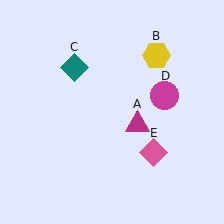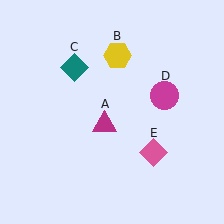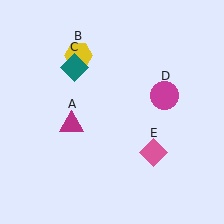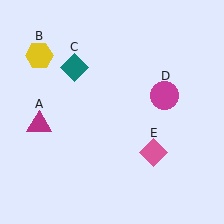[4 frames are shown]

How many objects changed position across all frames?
2 objects changed position: magenta triangle (object A), yellow hexagon (object B).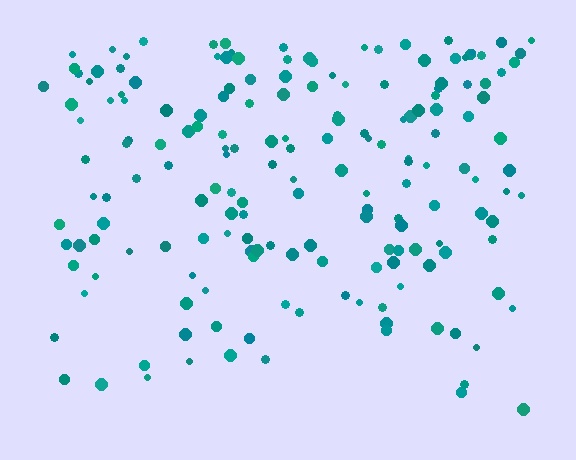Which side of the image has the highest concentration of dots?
The top.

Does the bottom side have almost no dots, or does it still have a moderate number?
Still a moderate number, just noticeably fewer than the top.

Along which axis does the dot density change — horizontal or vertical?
Vertical.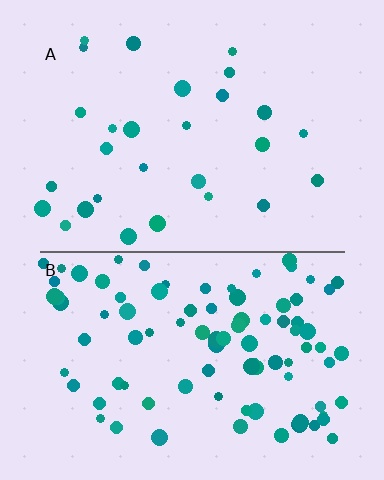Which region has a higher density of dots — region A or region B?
B (the bottom).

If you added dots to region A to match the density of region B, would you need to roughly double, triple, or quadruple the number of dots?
Approximately triple.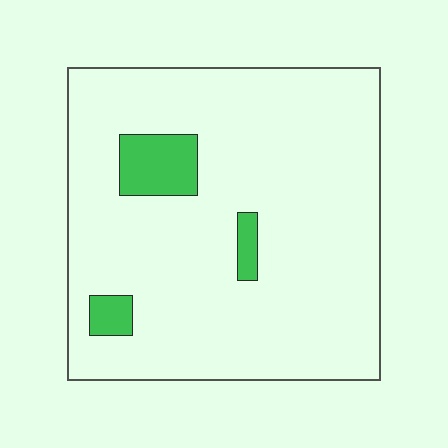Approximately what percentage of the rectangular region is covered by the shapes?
Approximately 10%.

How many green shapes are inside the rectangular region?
3.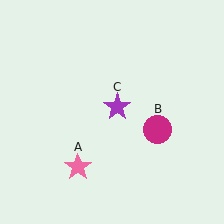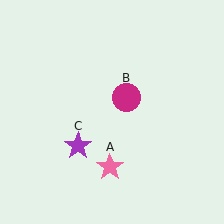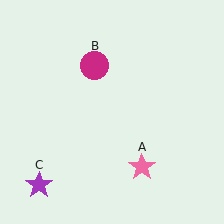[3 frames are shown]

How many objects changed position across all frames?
3 objects changed position: pink star (object A), magenta circle (object B), purple star (object C).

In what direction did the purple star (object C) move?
The purple star (object C) moved down and to the left.